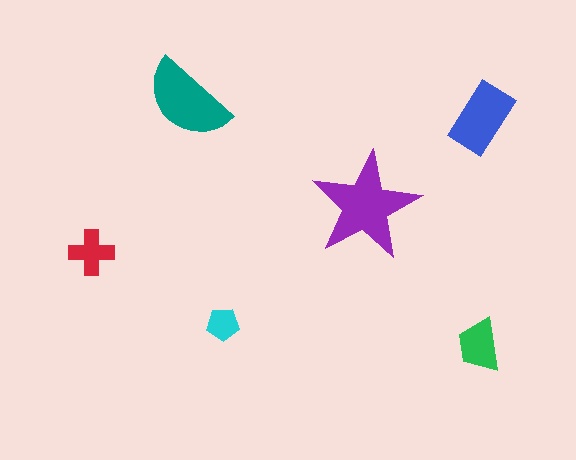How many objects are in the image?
There are 6 objects in the image.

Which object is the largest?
The purple star.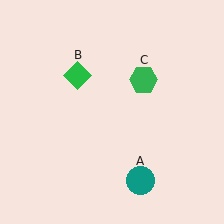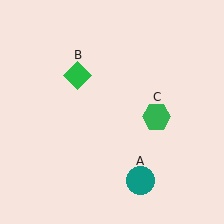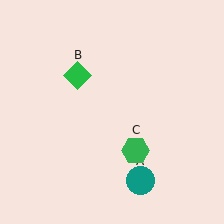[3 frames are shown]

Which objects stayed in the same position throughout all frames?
Teal circle (object A) and green diamond (object B) remained stationary.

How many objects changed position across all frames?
1 object changed position: green hexagon (object C).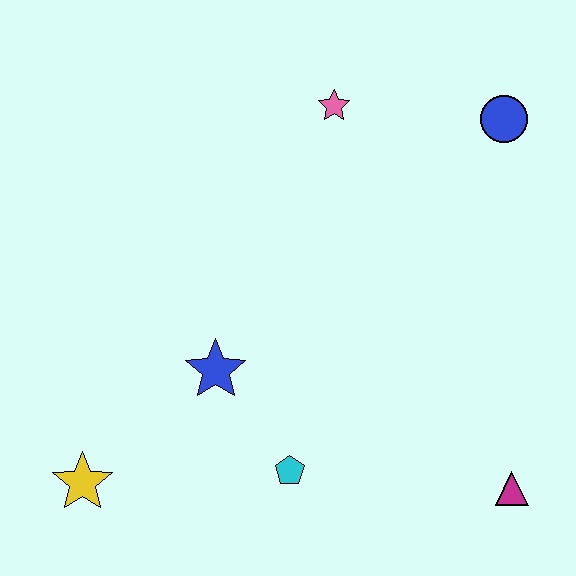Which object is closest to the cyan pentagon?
The blue star is closest to the cyan pentagon.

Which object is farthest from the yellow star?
The blue circle is farthest from the yellow star.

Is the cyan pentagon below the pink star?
Yes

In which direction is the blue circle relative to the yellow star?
The blue circle is to the right of the yellow star.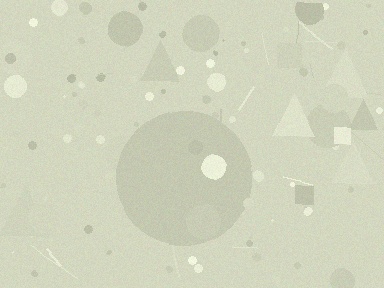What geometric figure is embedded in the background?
A circle is embedded in the background.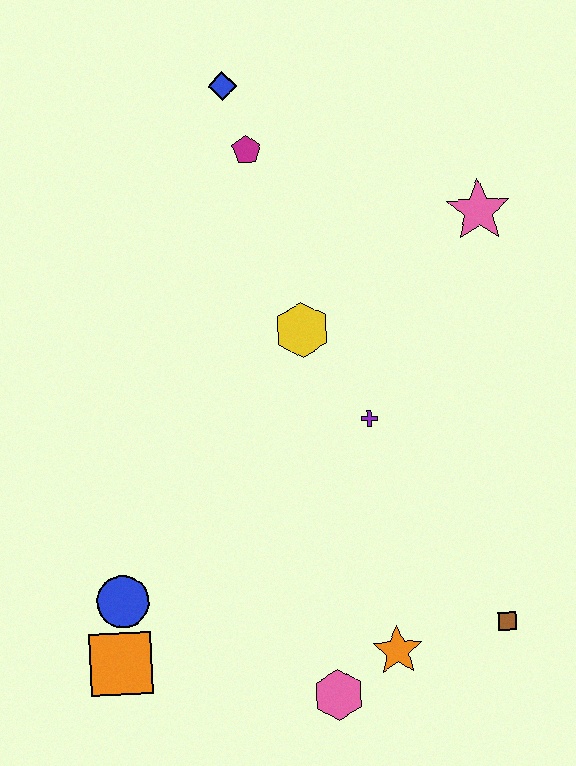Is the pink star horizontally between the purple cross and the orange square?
No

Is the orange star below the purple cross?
Yes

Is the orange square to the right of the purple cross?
No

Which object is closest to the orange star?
The pink hexagon is closest to the orange star.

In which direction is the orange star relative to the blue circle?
The orange star is to the right of the blue circle.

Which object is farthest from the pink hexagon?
The blue diamond is farthest from the pink hexagon.